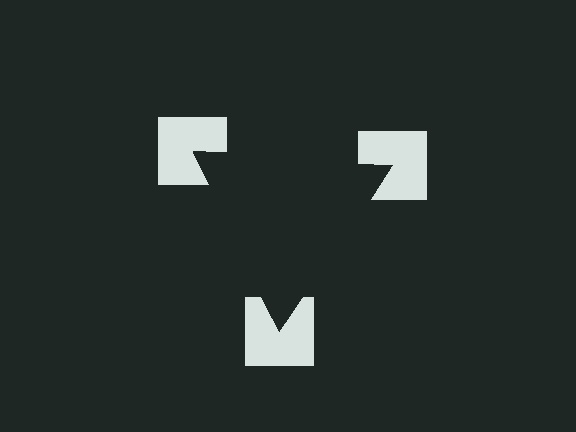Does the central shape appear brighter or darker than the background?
It typically appears slightly darker than the background, even though no actual brightness change is drawn.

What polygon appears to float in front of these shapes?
An illusory triangle — its edges are inferred from the aligned wedge cuts in the notched squares, not physically drawn.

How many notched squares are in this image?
There are 3 — one at each vertex of the illusory triangle.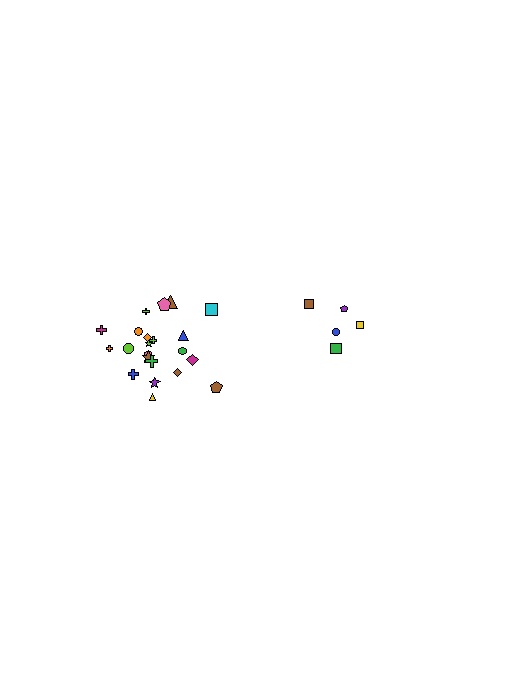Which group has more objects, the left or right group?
The left group.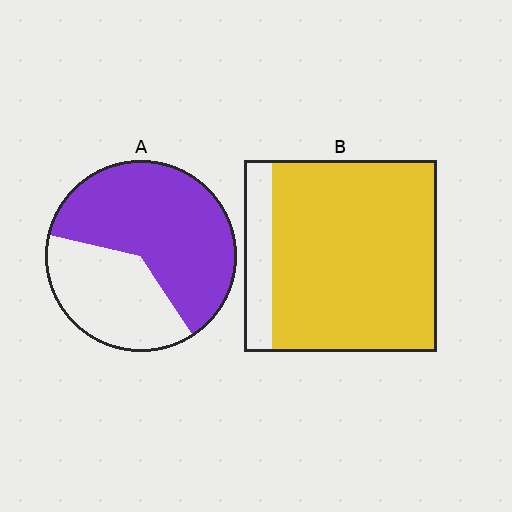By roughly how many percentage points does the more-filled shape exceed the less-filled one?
By roughly 25 percentage points (B over A).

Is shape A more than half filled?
Yes.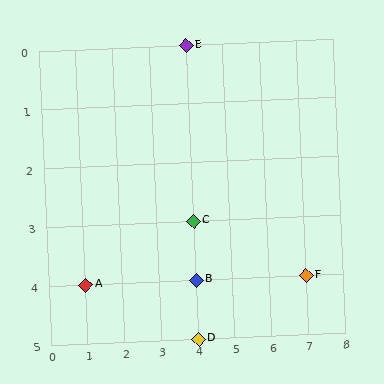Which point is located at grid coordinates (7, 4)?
Point F is at (7, 4).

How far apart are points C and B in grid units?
Points C and B are 1 row apart.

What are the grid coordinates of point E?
Point E is at grid coordinates (4, 0).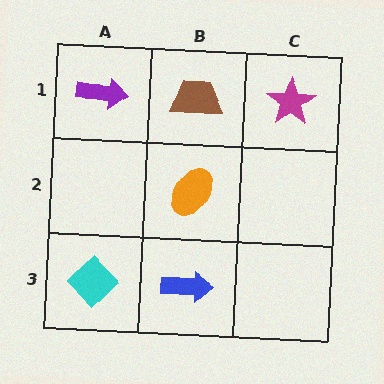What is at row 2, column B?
An orange ellipse.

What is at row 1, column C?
A magenta star.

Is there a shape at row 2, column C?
No, that cell is empty.